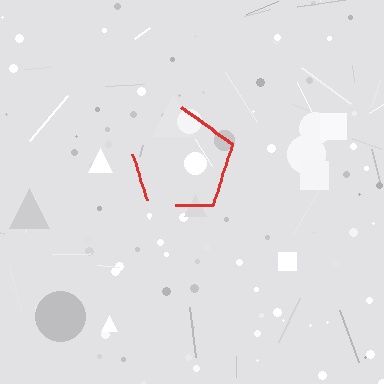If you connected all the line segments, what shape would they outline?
They would outline a pentagon.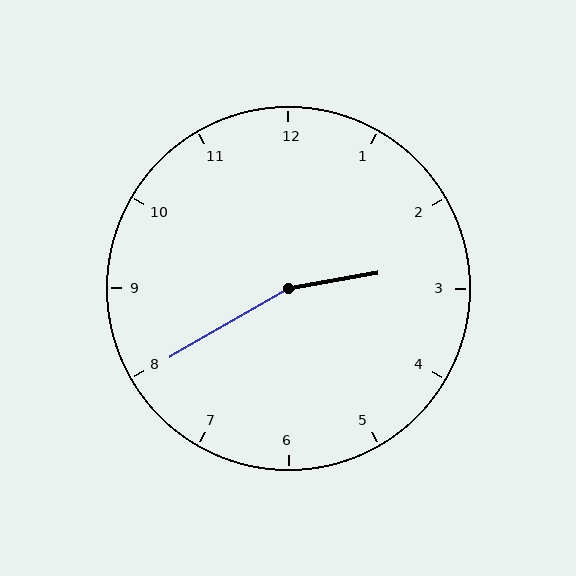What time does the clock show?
2:40.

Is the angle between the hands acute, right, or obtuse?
It is obtuse.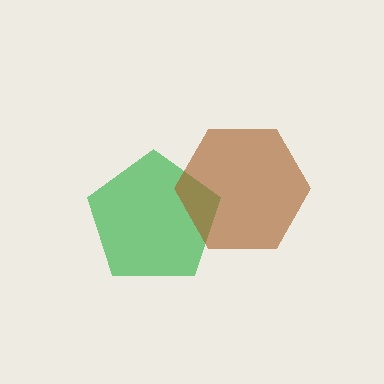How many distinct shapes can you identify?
There are 2 distinct shapes: a green pentagon, a brown hexagon.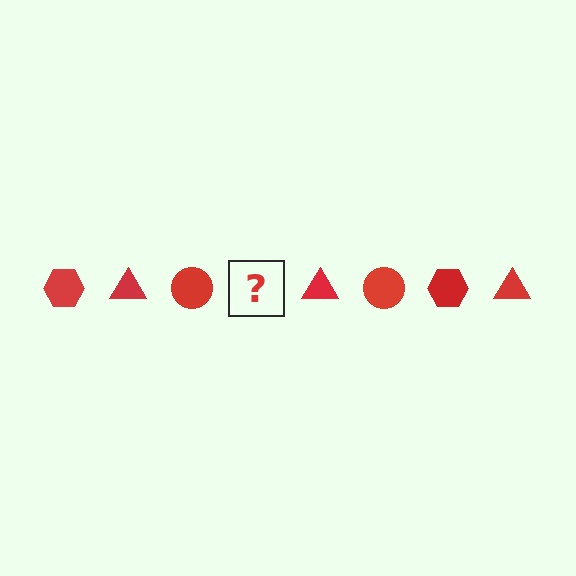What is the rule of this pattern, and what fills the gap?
The rule is that the pattern cycles through hexagon, triangle, circle shapes in red. The gap should be filled with a red hexagon.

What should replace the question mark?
The question mark should be replaced with a red hexagon.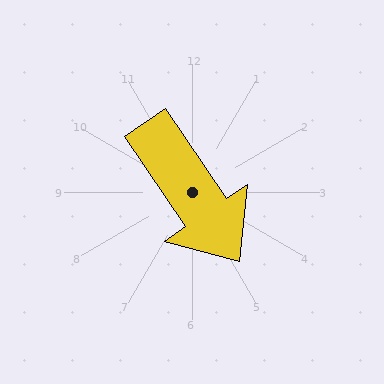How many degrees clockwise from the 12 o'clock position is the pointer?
Approximately 146 degrees.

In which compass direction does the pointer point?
Southeast.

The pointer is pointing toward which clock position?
Roughly 5 o'clock.